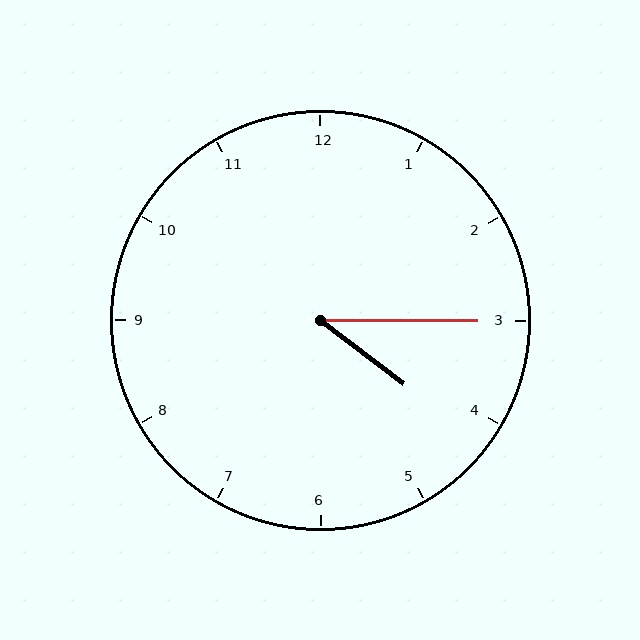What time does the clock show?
4:15.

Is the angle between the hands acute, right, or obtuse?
It is acute.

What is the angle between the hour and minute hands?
Approximately 38 degrees.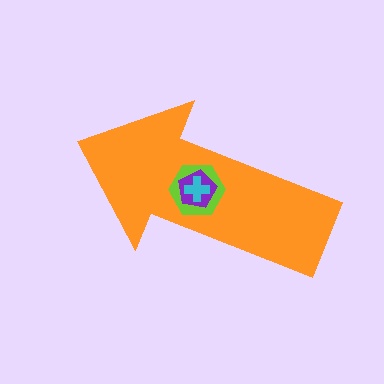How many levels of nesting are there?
4.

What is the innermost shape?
The cyan cross.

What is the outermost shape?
The orange arrow.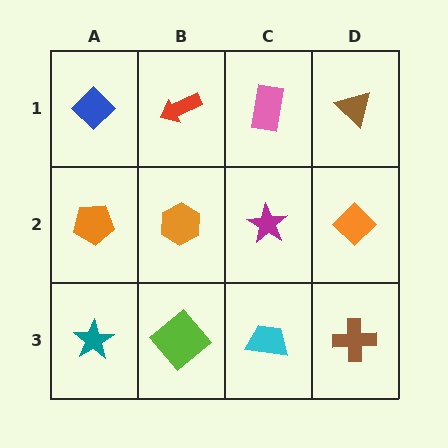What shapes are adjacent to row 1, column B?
An orange hexagon (row 2, column B), a blue diamond (row 1, column A), a pink rectangle (row 1, column C).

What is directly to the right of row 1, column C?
A brown triangle.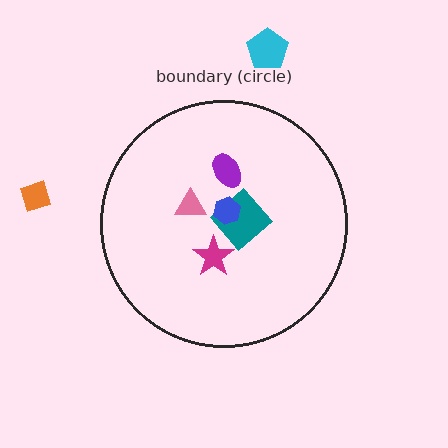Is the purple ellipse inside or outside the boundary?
Inside.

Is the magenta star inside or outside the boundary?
Inside.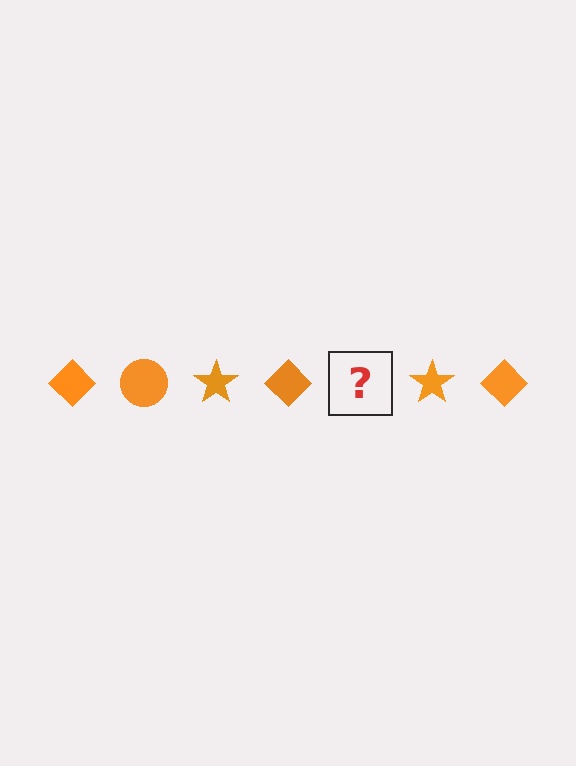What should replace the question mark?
The question mark should be replaced with an orange circle.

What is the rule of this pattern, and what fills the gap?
The rule is that the pattern cycles through diamond, circle, star shapes in orange. The gap should be filled with an orange circle.